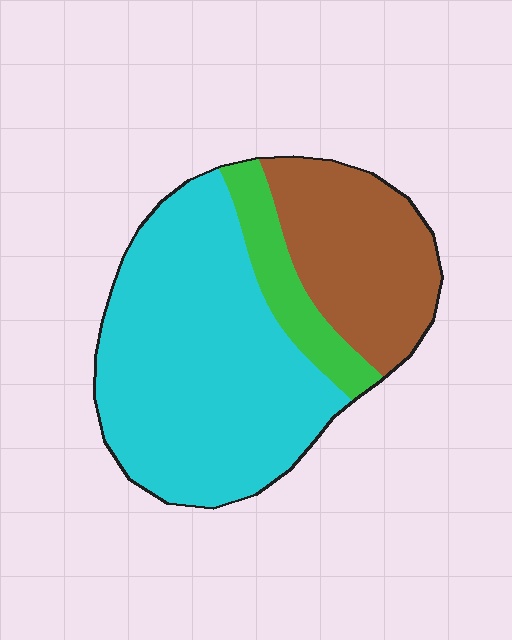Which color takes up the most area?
Cyan, at roughly 60%.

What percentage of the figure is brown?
Brown covers roughly 30% of the figure.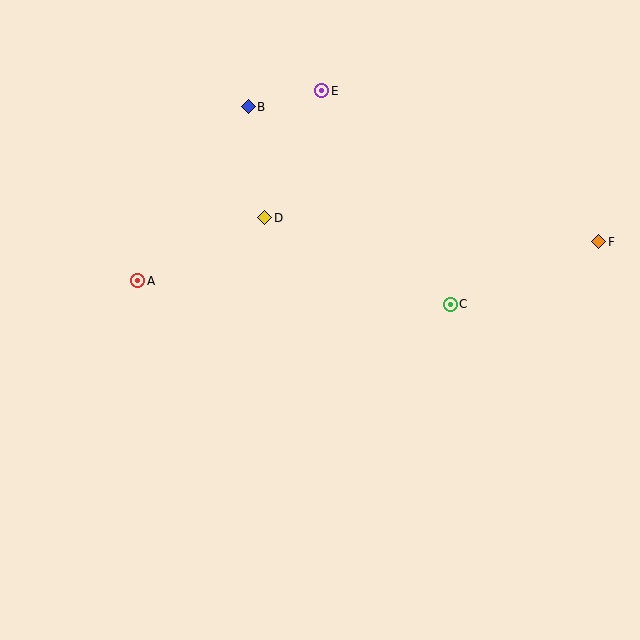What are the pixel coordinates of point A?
Point A is at (138, 281).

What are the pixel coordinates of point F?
Point F is at (599, 242).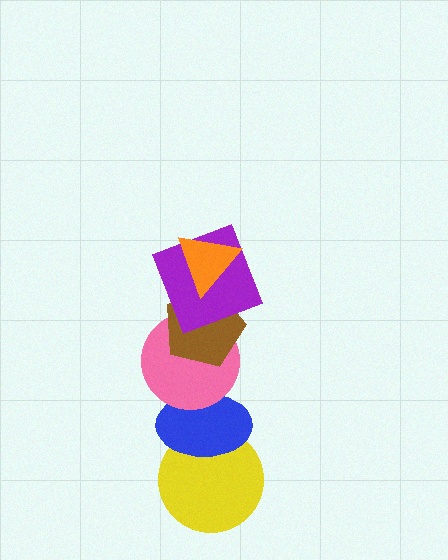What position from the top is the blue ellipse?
The blue ellipse is 5th from the top.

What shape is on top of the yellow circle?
The blue ellipse is on top of the yellow circle.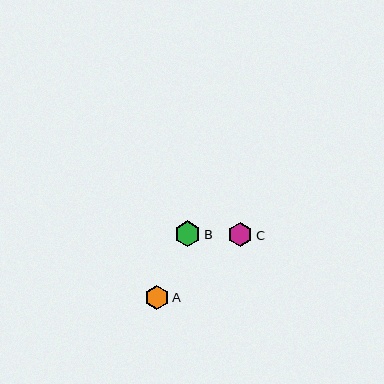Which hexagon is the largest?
Hexagon B is the largest with a size of approximately 26 pixels.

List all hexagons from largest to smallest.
From largest to smallest: B, C, A.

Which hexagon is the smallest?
Hexagon A is the smallest with a size of approximately 24 pixels.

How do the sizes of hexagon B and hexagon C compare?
Hexagon B and hexagon C are approximately the same size.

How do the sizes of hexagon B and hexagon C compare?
Hexagon B and hexagon C are approximately the same size.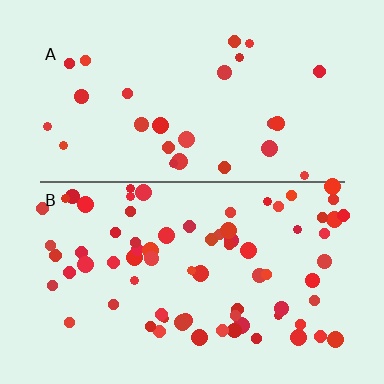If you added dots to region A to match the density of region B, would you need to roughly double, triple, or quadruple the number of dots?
Approximately triple.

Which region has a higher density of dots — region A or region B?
B (the bottom).